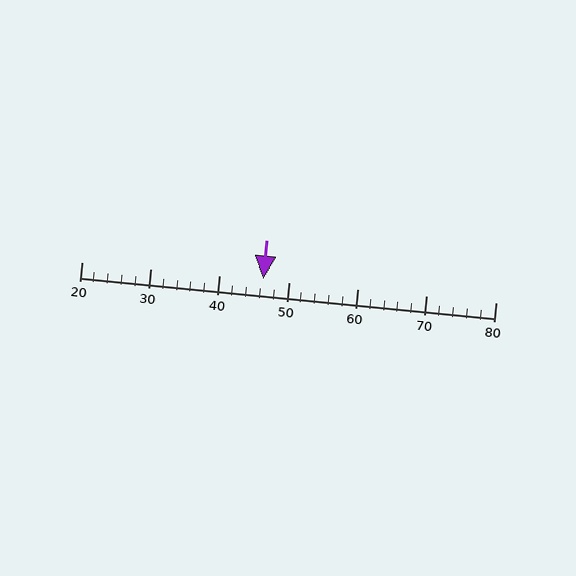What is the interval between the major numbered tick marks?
The major tick marks are spaced 10 units apart.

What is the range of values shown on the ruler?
The ruler shows values from 20 to 80.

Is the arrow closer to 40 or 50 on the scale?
The arrow is closer to 50.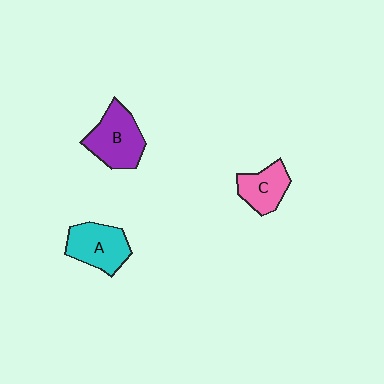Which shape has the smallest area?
Shape C (pink).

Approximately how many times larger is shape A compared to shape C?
Approximately 1.3 times.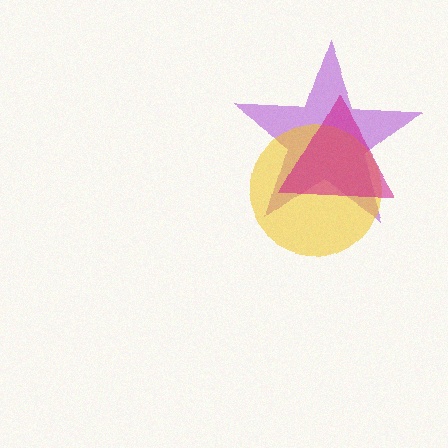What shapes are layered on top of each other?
The layered shapes are: a purple star, a yellow circle, a magenta triangle.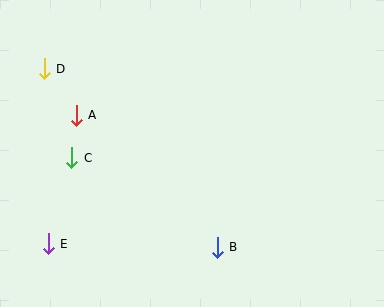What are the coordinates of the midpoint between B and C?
The midpoint between B and C is at (144, 202).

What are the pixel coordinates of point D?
Point D is at (44, 69).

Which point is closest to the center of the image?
Point B at (217, 247) is closest to the center.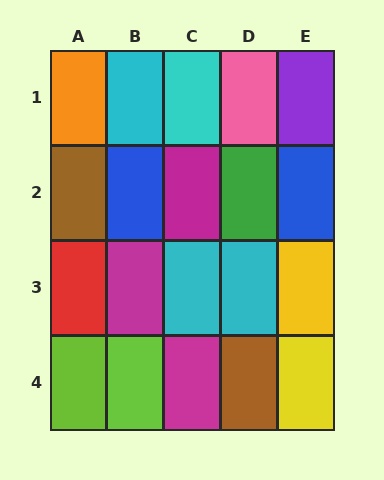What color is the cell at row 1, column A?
Orange.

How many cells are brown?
2 cells are brown.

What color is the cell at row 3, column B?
Magenta.